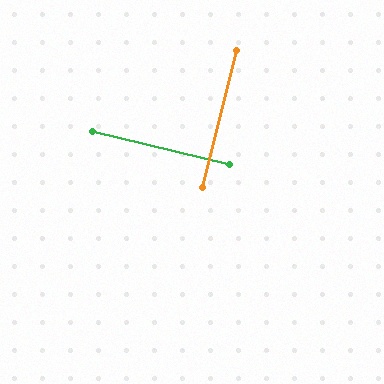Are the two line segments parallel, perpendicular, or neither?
Perpendicular — they meet at approximately 90°.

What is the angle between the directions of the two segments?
Approximately 90 degrees.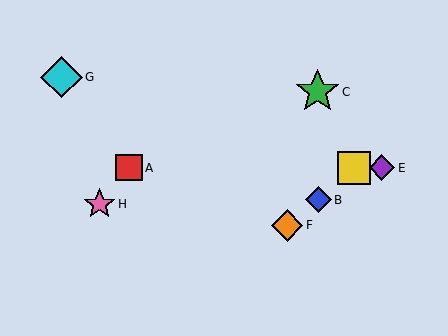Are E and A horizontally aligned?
Yes, both are at y≈168.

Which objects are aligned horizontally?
Objects A, D, E are aligned horizontally.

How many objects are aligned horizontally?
3 objects (A, D, E) are aligned horizontally.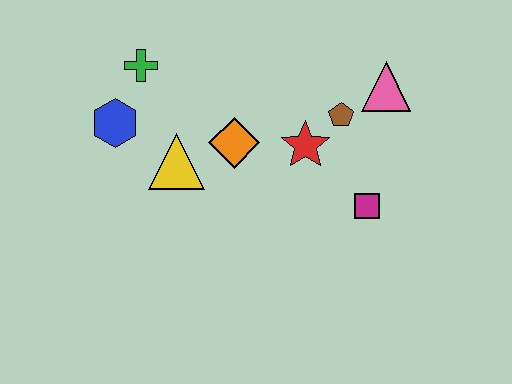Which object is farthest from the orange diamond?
The pink triangle is farthest from the orange diamond.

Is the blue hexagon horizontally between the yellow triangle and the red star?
No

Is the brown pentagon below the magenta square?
No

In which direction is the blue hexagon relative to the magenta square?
The blue hexagon is to the left of the magenta square.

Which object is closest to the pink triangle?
The brown pentagon is closest to the pink triangle.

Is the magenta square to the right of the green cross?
Yes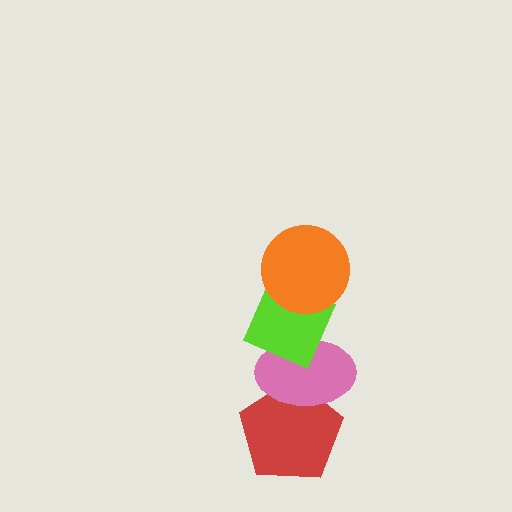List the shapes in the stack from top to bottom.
From top to bottom: the orange circle, the lime diamond, the pink ellipse, the red pentagon.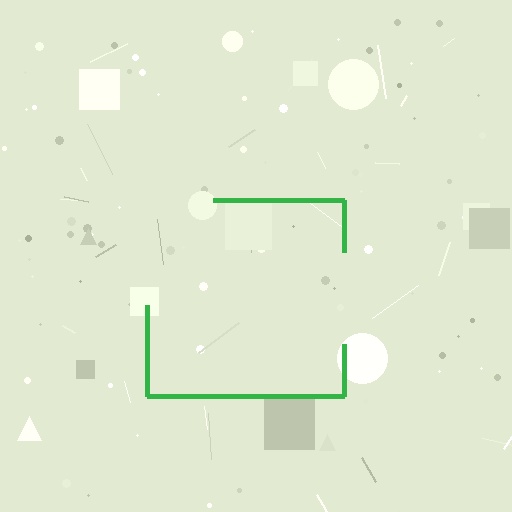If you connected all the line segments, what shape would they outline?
They would outline a square.